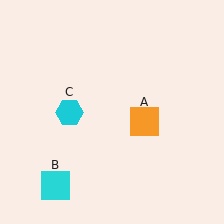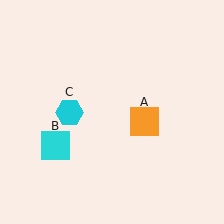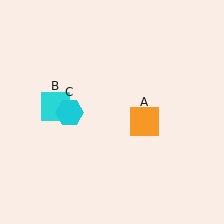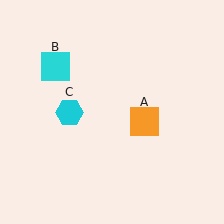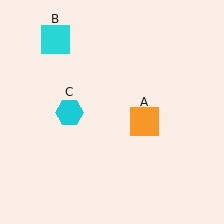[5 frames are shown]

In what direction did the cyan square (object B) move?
The cyan square (object B) moved up.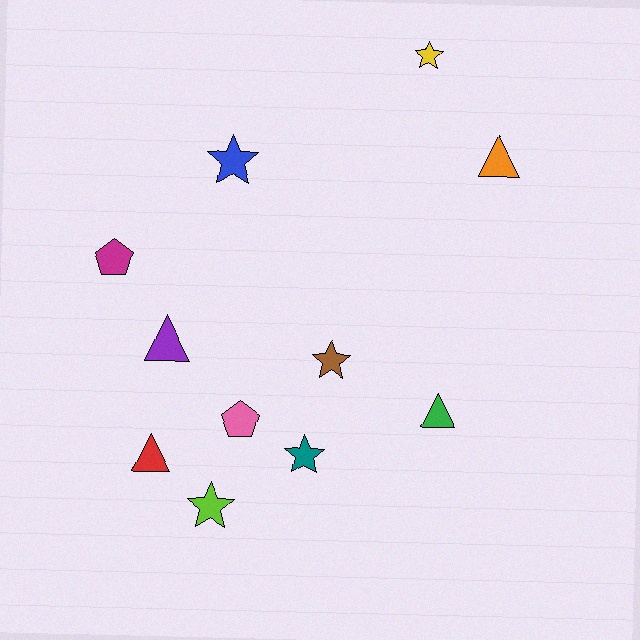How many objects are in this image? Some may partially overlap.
There are 11 objects.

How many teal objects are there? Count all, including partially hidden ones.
There is 1 teal object.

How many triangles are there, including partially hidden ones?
There are 4 triangles.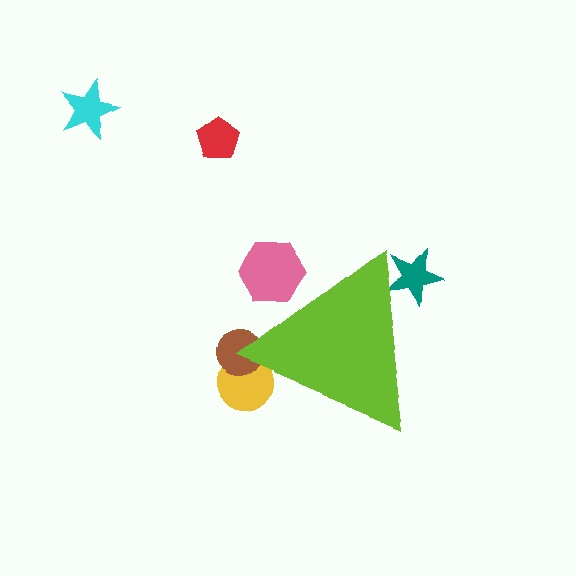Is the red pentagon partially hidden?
No, the red pentagon is fully visible.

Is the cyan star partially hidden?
No, the cyan star is fully visible.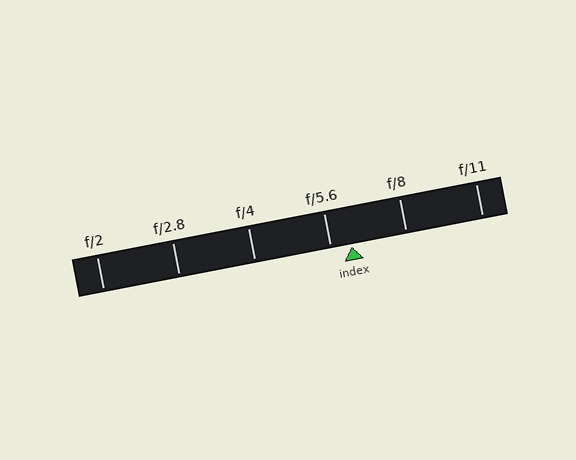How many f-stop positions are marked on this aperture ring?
There are 6 f-stop positions marked.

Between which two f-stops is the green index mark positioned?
The index mark is between f/5.6 and f/8.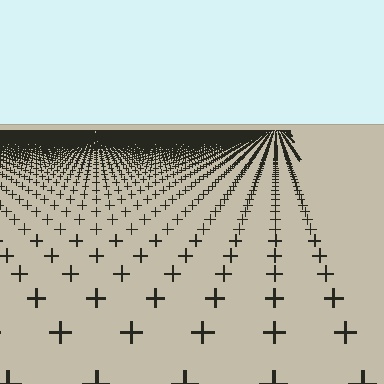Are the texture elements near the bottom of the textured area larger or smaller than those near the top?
Larger. Near the bottom, elements are closer to the viewer and appear at a bigger on-screen size.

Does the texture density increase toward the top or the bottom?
Density increases toward the top.